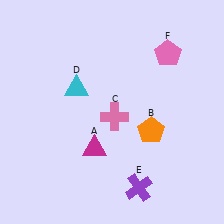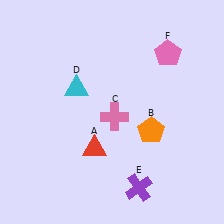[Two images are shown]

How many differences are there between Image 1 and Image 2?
There is 1 difference between the two images.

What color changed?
The triangle (A) changed from magenta in Image 1 to red in Image 2.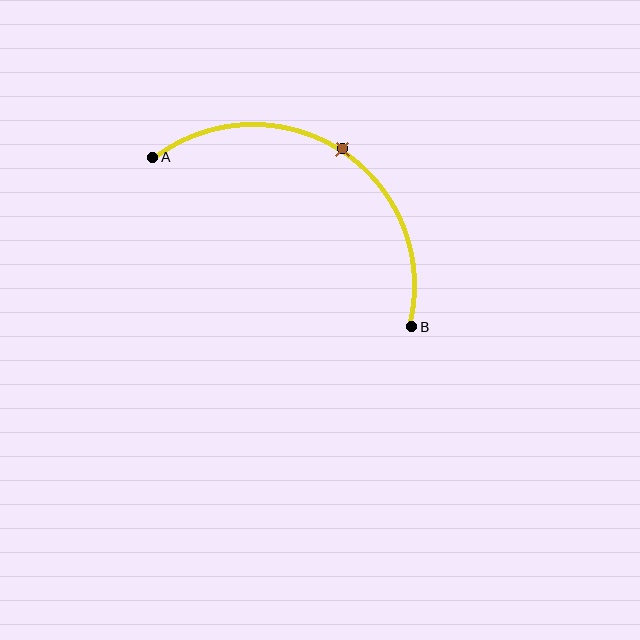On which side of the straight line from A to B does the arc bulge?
The arc bulges above the straight line connecting A and B.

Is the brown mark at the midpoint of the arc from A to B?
Yes. The brown mark lies on the arc at equal arc-length from both A and B — it is the arc midpoint.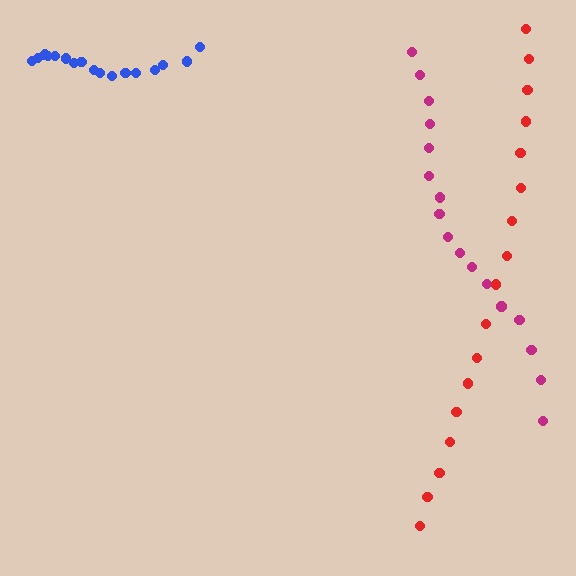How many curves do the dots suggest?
There are 3 distinct paths.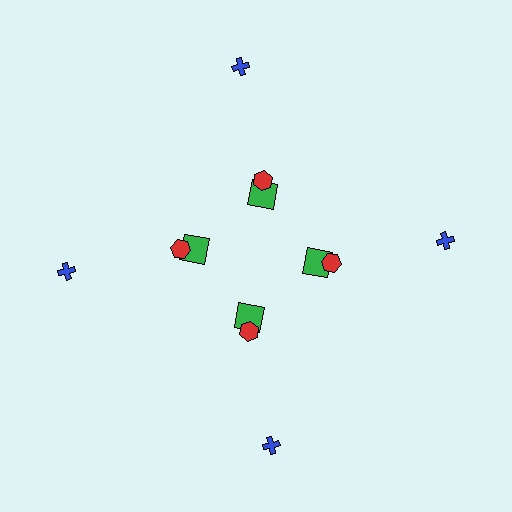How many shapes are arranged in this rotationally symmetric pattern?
There are 12 shapes, arranged in 4 groups of 3.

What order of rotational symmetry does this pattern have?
This pattern has 4-fold rotational symmetry.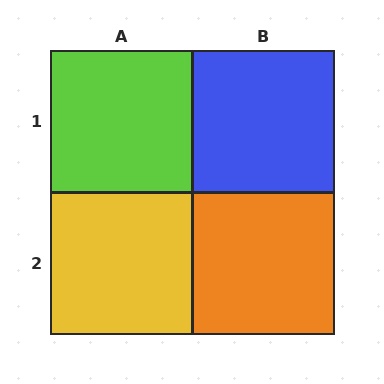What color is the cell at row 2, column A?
Yellow.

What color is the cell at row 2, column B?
Orange.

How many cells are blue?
1 cell is blue.